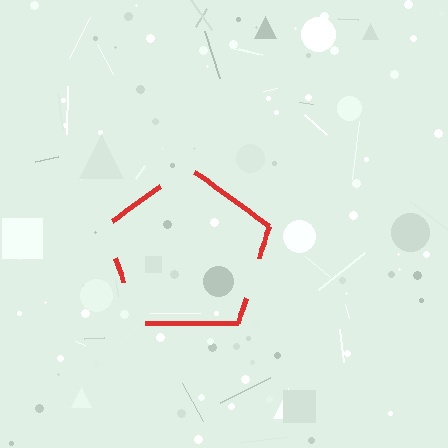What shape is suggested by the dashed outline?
The dashed outline suggests a pentagon.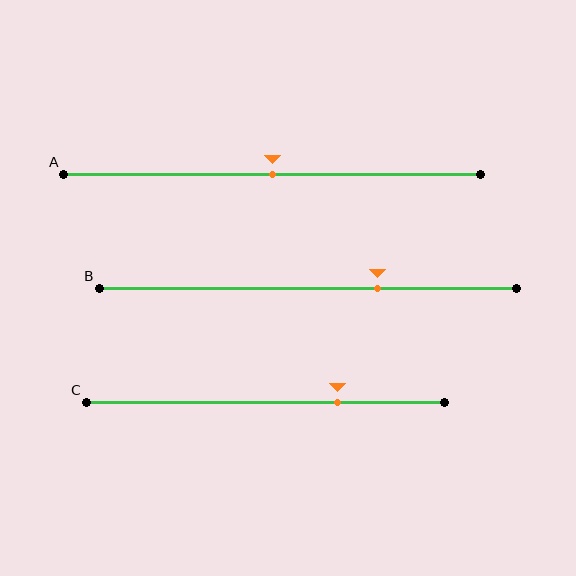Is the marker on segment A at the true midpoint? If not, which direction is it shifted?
Yes, the marker on segment A is at the true midpoint.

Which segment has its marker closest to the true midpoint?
Segment A has its marker closest to the true midpoint.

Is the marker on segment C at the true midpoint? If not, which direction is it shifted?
No, the marker on segment C is shifted to the right by about 20% of the segment length.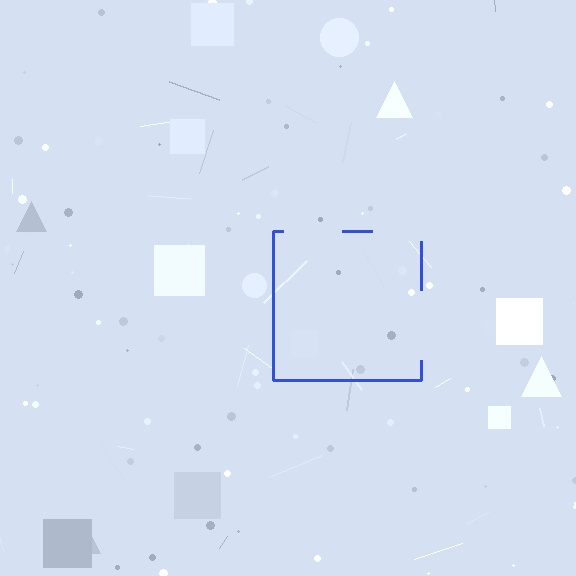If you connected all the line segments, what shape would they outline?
They would outline a square.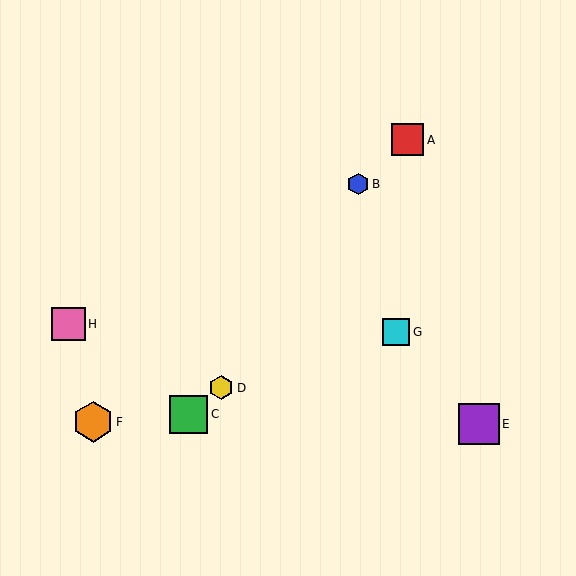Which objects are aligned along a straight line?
Objects A, B, F are aligned along a straight line.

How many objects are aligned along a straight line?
3 objects (A, B, F) are aligned along a straight line.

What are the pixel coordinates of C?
Object C is at (189, 414).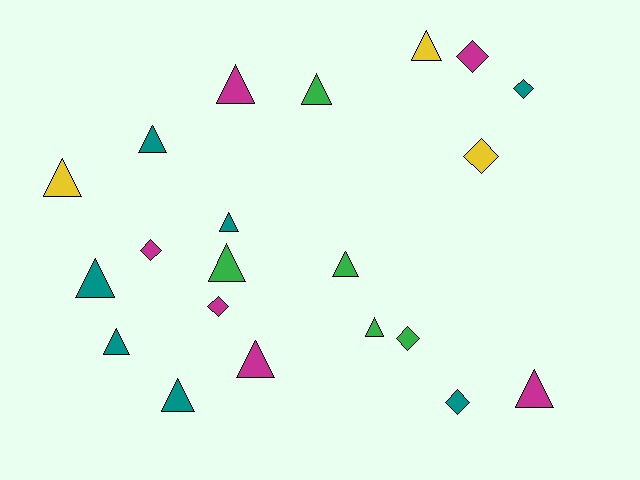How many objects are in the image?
There are 21 objects.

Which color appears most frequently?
Teal, with 7 objects.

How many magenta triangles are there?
There are 3 magenta triangles.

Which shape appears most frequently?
Triangle, with 14 objects.